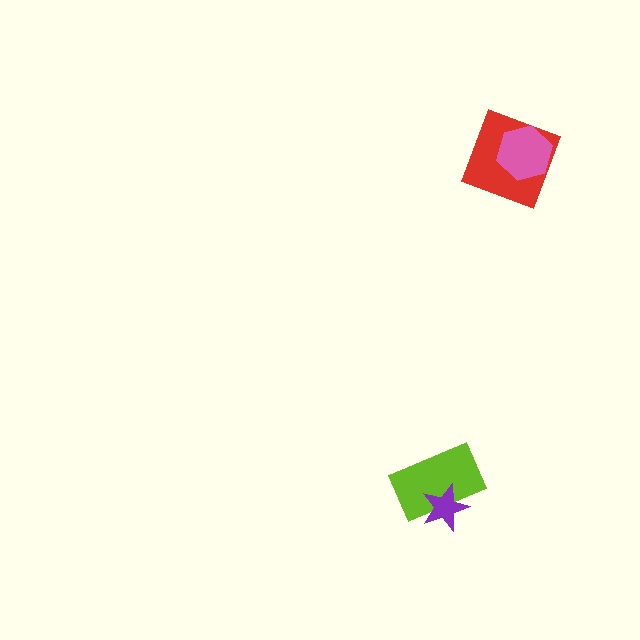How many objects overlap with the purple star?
1 object overlaps with the purple star.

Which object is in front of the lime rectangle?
The purple star is in front of the lime rectangle.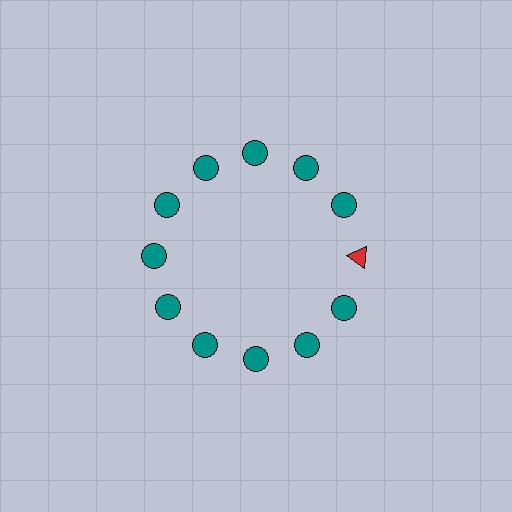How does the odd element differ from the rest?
It differs in both color (red instead of teal) and shape (triangle instead of circle).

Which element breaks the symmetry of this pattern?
The red triangle at roughly the 3 o'clock position breaks the symmetry. All other shapes are teal circles.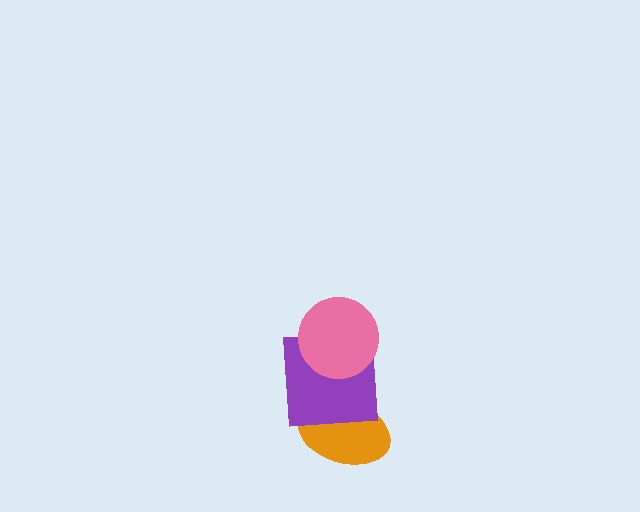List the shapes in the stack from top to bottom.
From top to bottom: the pink circle, the purple square, the orange ellipse.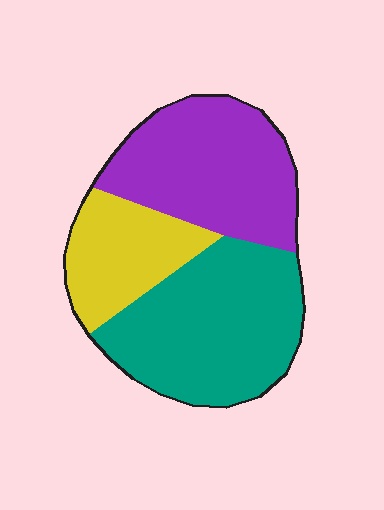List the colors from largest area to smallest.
From largest to smallest: teal, purple, yellow.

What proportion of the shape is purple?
Purple covers around 35% of the shape.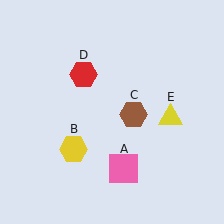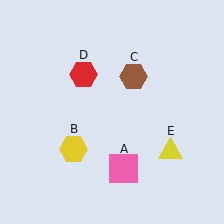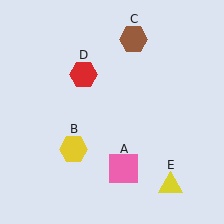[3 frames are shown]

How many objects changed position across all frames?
2 objects changed position: brown hexagon (object C), yellow triangle (object E).